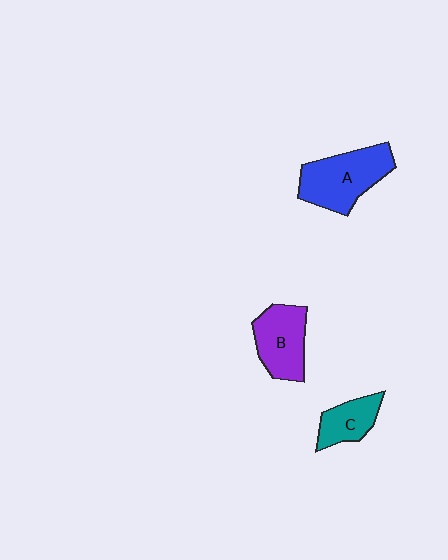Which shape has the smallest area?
Shape C (teal).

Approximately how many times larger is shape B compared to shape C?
Approximately 1.5 times.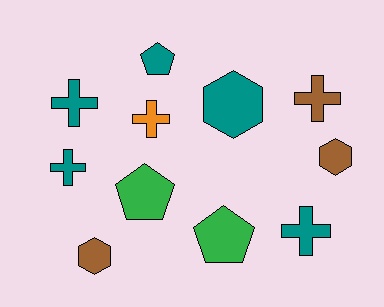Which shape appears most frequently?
Cross, with 5 objects.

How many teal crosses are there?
There are 3 teal crosses.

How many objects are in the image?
There are 11 objects.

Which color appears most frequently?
Teal, with 5 objects.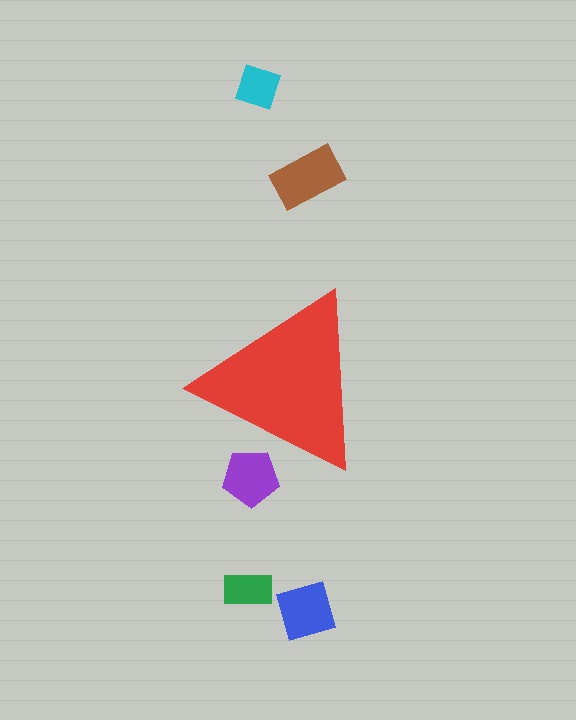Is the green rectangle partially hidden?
No, the green rectangle is fully visible.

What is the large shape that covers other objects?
A red triangle.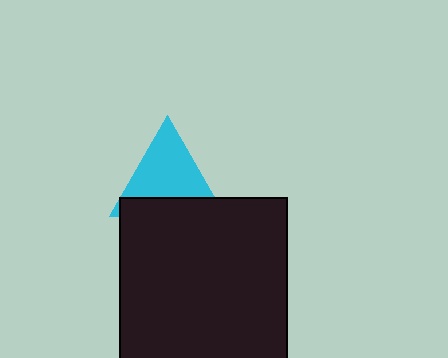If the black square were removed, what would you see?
You would see the complete cyan triangle.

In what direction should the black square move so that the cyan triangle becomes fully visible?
The black square should move down. That is the shortest direction to clear the overlap and leave the cyan triangle fully visible.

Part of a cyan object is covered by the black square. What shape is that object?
It is a triangle.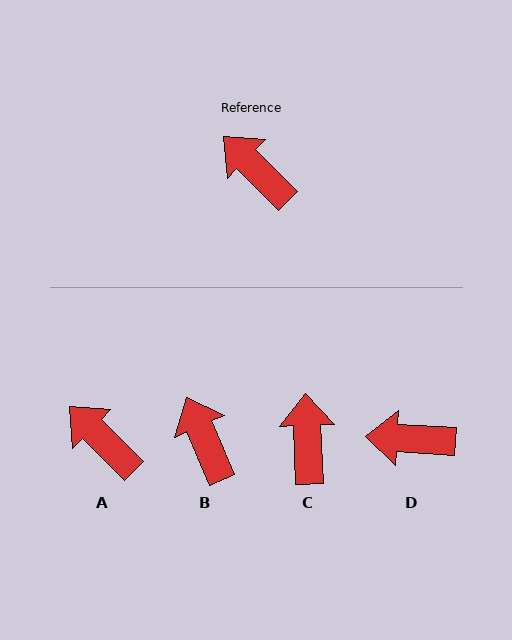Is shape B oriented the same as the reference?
No, it is off by about 22 degrees.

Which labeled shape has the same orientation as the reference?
A.